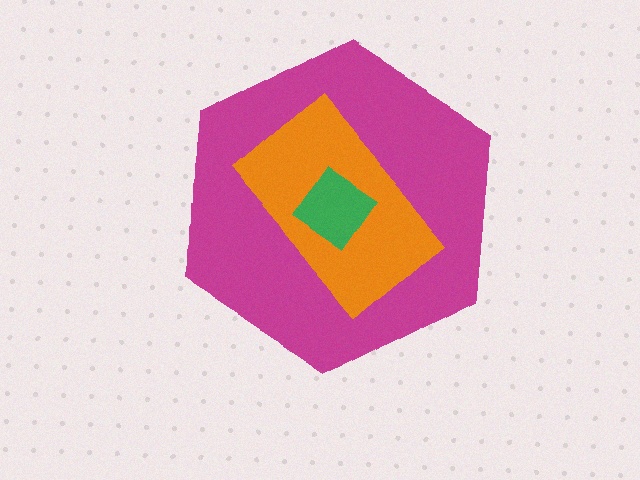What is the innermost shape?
The green diamond.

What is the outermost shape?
The magenta hexagon.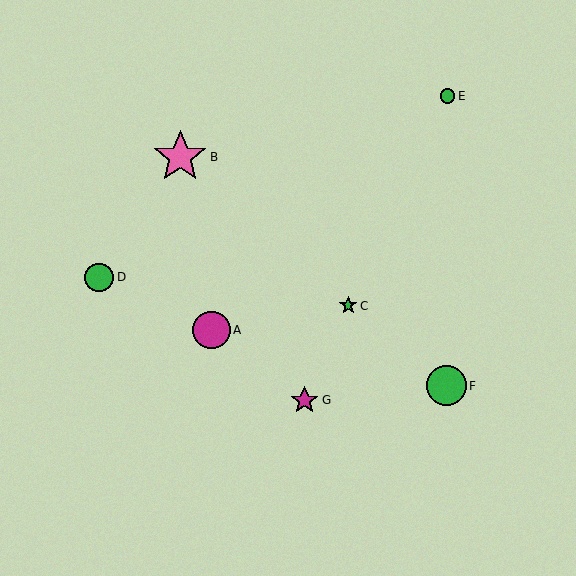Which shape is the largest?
The pink star (labeled B) is the largest.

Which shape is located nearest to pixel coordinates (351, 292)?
The green star (labeled C) at (348, 306) is nearest to that location.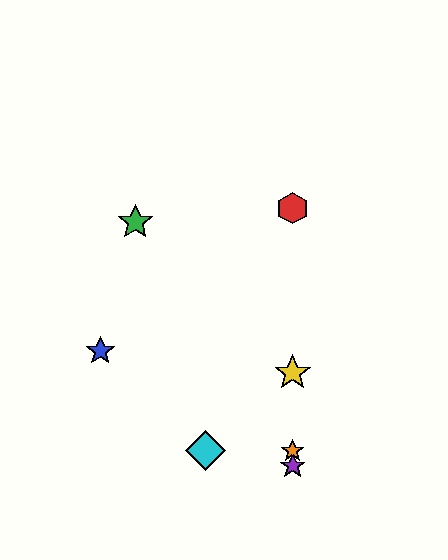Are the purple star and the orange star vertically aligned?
Yes, both are at x≈293.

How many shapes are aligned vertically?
4 shapes (the red hexagon, the yellow star, the purple star, the orange star) are aligned vertically.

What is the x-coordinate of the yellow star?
The yellow star is at x≈293.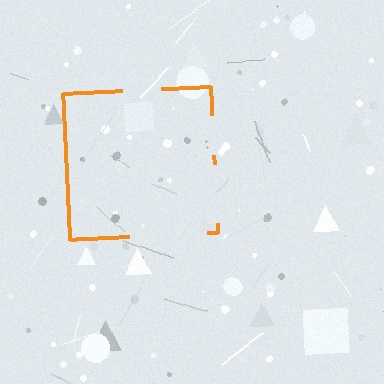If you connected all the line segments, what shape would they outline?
They would outline a square.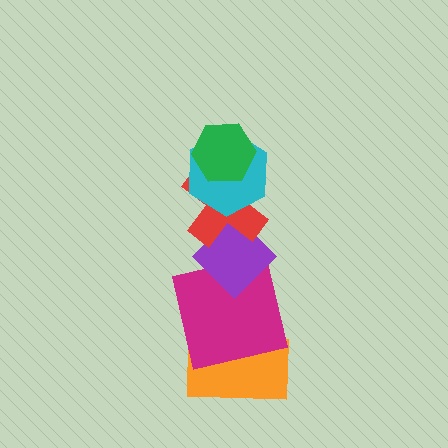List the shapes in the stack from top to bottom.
From top to bottom: the green hexagon, the cyan hexagon, the red cross, the purple diamond, the magenta square, the orange rectangle.